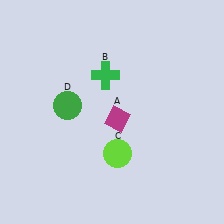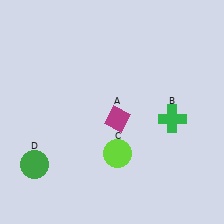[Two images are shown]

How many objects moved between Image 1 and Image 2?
2 objects moved between the two images.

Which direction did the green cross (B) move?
The green cross (B) moved right.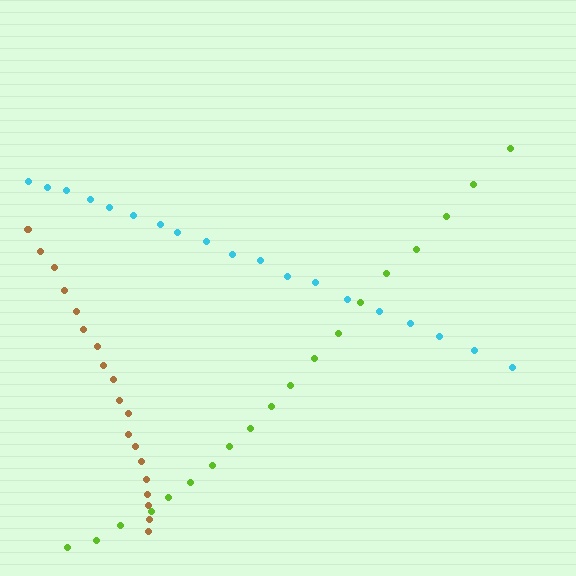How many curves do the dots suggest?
There are 3 distinct paths.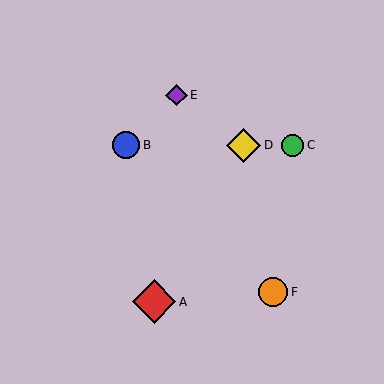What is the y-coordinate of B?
Object B is at y≈145.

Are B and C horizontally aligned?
Yes, both are at y≈145.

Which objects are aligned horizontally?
Objects B, C, D are aligned horizontally.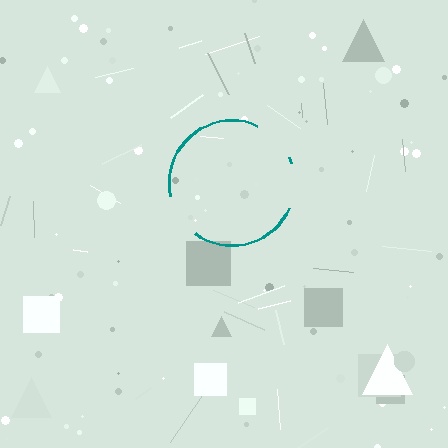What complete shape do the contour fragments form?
The contour fragments form a circle.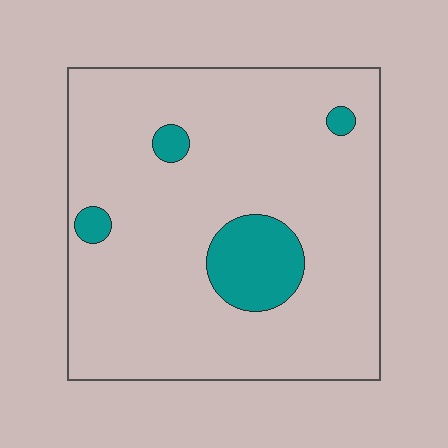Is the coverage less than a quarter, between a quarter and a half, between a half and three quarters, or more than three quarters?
Less than a quarter.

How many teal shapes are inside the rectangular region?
4.